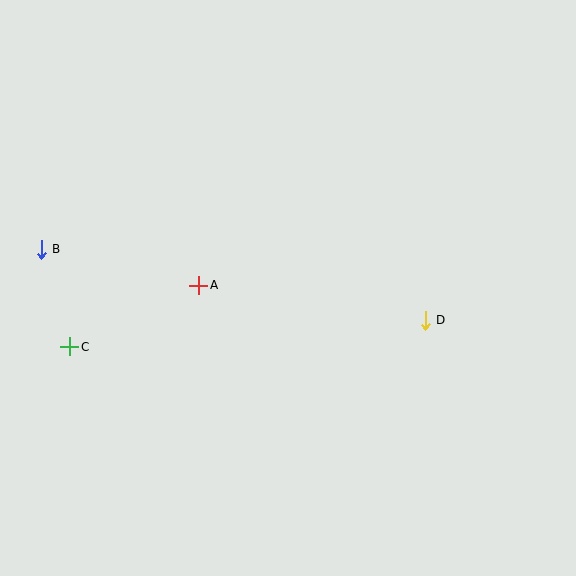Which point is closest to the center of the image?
Point A at (199, 285) is closest to the center.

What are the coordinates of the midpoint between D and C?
The midpoint between D and C is at (247, 334).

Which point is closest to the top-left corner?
Point B is closest to the top-left corner.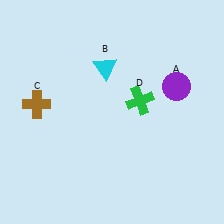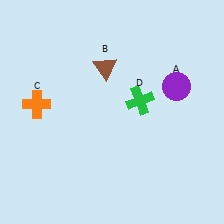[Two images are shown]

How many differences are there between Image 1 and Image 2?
There are 2 differences between the two images.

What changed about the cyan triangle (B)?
In Image 1, B is cyan. In Image 2, it changed to brown.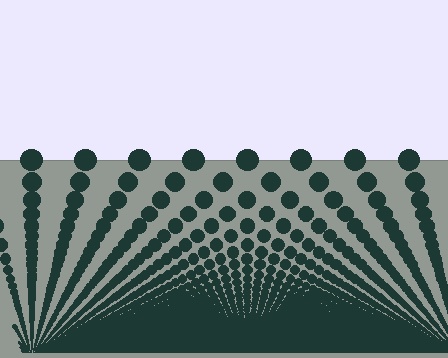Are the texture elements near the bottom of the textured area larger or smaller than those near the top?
Smaller. The gradient is inverted — elements near the bottom are smaller and denser.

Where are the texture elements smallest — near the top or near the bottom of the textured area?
Near the bottom.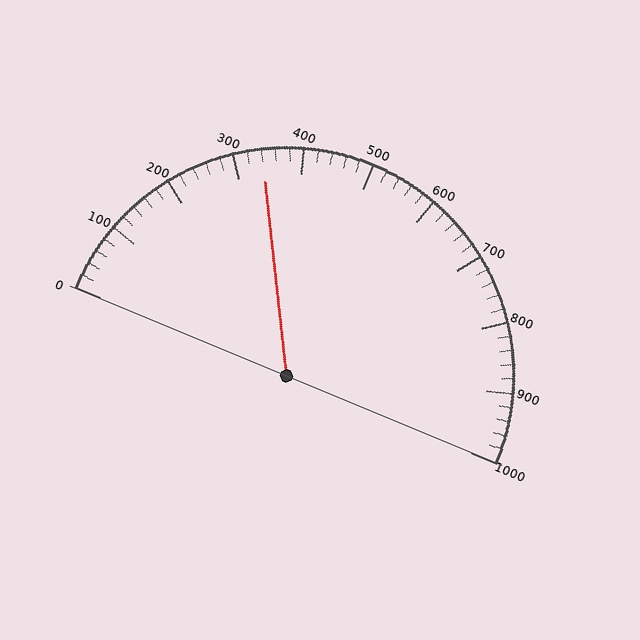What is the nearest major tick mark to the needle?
The nearest major tick mark is 300.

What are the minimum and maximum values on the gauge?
The gauge ranges from 0 to 1000.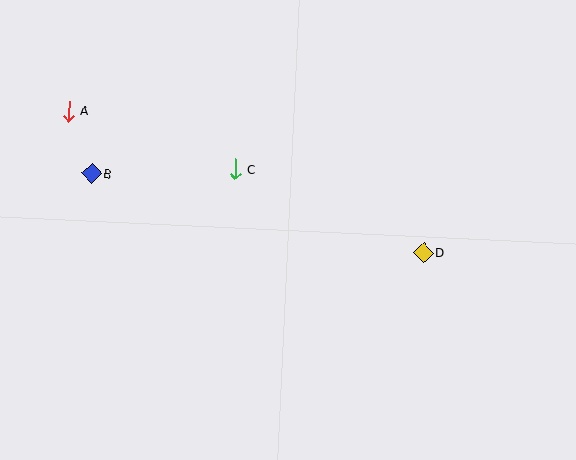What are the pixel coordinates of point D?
Point D is at (424, 253).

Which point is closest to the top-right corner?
Point D is closest to the top-right corner.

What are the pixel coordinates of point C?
Point C is at (235, 169).